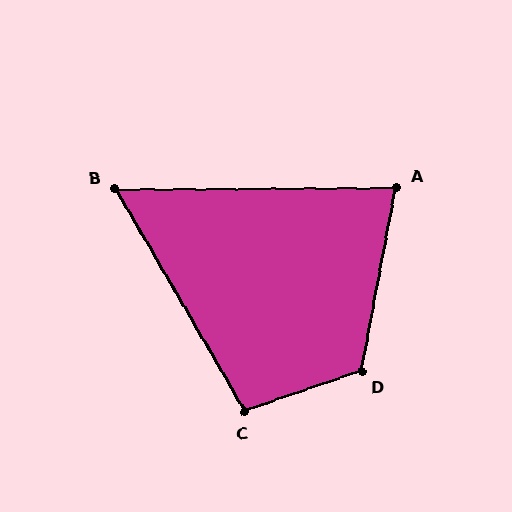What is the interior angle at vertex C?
Approximately 101 degrees (obtuse).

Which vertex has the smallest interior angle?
B, at approximately 60 degrees.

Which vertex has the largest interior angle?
D, at approximately 120 degrees.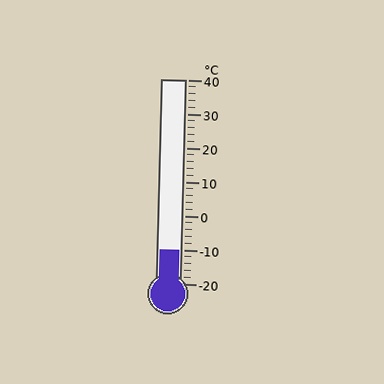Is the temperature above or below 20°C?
The temperature is below 20°C.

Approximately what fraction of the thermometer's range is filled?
The thermometer is filled to approximately 15% of its range.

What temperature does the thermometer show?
The thermometer shows approximately -10°C.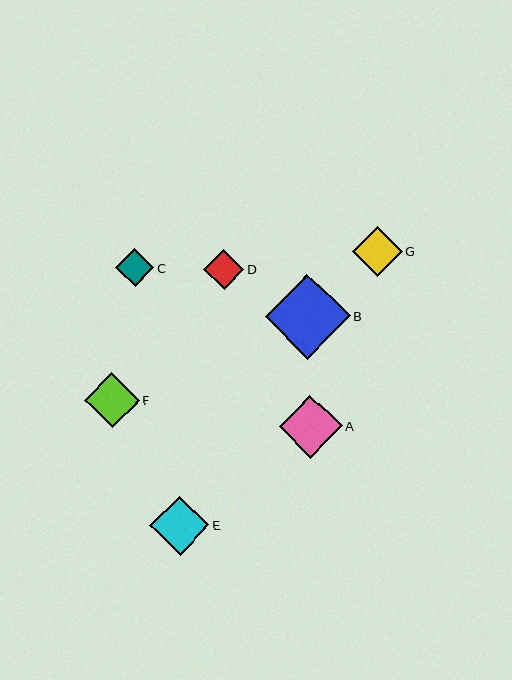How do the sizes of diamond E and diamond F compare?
Diamond E and diamond F are approximately the same size.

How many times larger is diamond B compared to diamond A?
Diamond B is approximately 1.3 times the size of diamond A.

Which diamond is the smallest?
Diamond C is the smallest with a size of approximately 38 pixels.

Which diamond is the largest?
Diamond B is the largest with a size of approximately 85 pixels.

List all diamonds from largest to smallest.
From largest to smallest: B, A, E, F, G, D, C.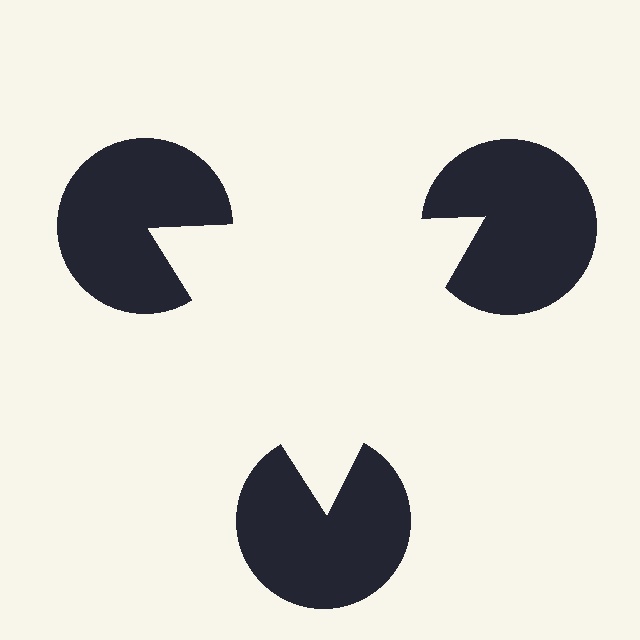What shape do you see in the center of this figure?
An illusory triangle — its edges are inferred from the aligned wedge cuts in the pac-man discs, not physically drawn.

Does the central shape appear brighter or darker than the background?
It typically appears slightly brighter than the background, even though no actual brightness change is drawn.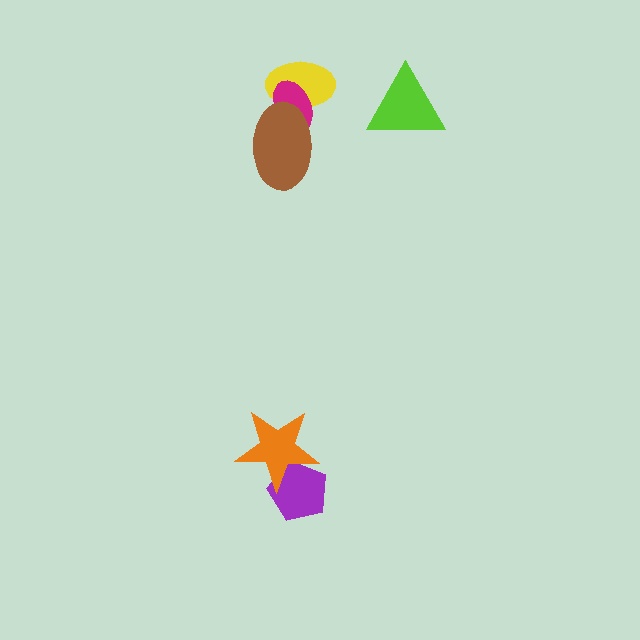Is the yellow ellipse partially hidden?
Yes, it is partially covered by another shape.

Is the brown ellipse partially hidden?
No, no other shape covers it.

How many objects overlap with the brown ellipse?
2 objects overlap with the brown ellipse.